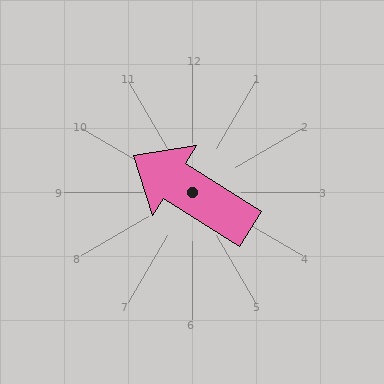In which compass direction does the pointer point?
Northwest.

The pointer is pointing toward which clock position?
Roughly 10 o'clock.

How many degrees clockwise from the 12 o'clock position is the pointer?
Approximately 302 degrees.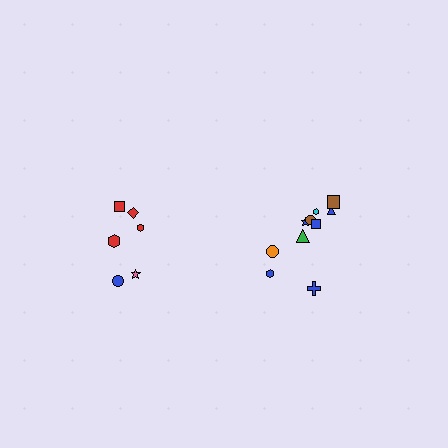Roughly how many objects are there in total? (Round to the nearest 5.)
Roughly 15 objects in total.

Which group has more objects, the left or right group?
The right group.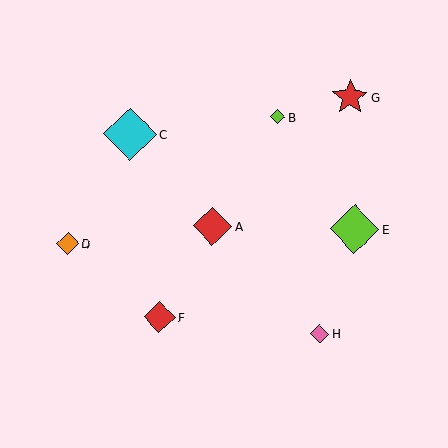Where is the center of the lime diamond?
The center of the lime diamond is at (278, 117).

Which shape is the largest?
The cyan diamond (labeled C) is the largest.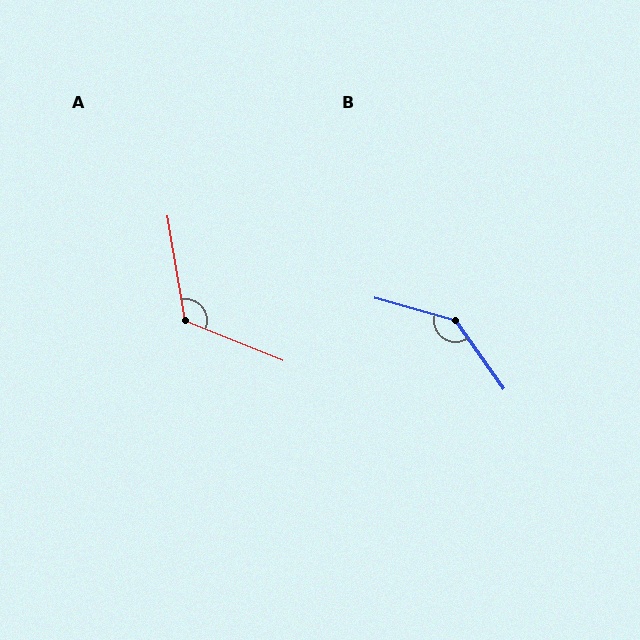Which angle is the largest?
B, at approximately 141 degrees.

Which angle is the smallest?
A, at approximately 122 degrees.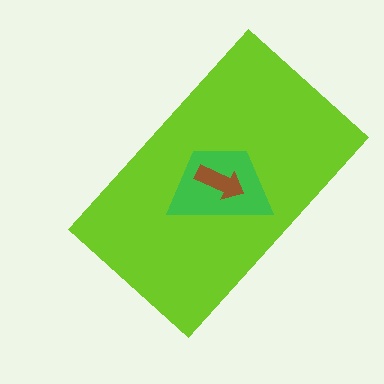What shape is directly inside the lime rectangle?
The green trapezoid.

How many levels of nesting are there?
3.